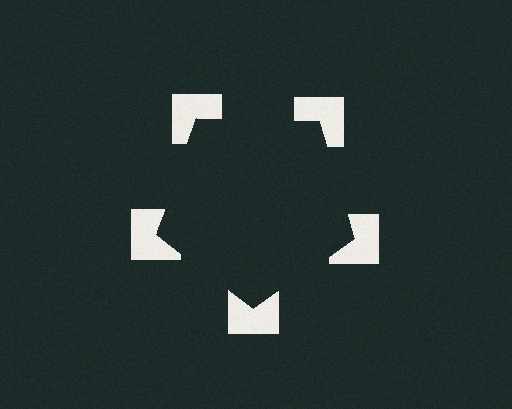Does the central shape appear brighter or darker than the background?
It typically appears slightly darker than the background, even though no actual brightness change is drawn.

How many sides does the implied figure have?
5 sides.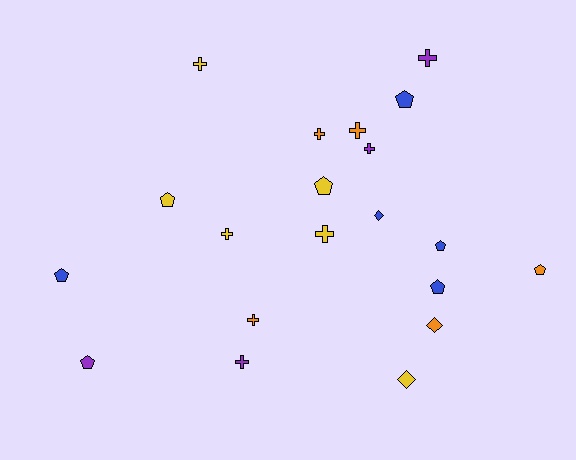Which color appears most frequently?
Yellow, with 6 objects.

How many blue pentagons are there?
There are 4 blue pentagons.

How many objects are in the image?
There are 20 objects.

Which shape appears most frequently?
Cross, with 9 objects.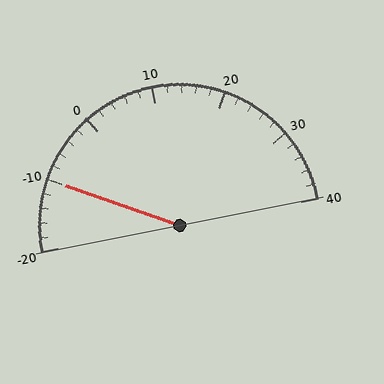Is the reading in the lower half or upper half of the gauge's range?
The reading is in the lower half of the range (-20 to 40).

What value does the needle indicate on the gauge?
The needle indicates approximately -10.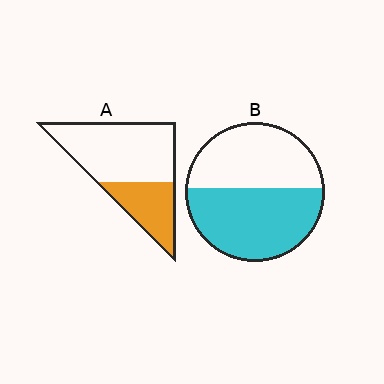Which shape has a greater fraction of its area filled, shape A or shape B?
Shape B.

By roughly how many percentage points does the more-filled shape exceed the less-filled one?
By roughly 20 percentage points (B over A).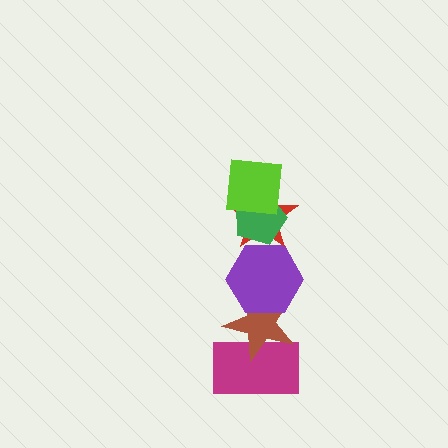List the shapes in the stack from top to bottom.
From top to bottom: the lime square, the green pentagon, the red star, the purple hexagon, the brown star, the magenta rectangle.